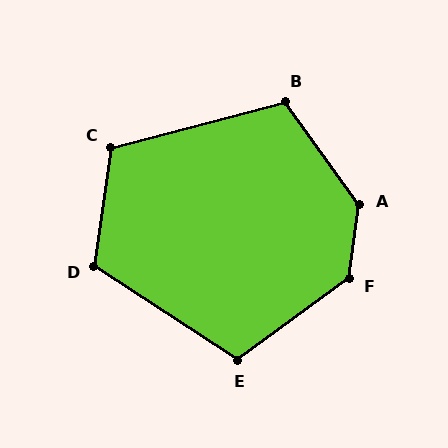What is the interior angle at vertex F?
Approximately 134 degrees (obtuse).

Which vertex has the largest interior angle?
A, at approximately 137 degrees.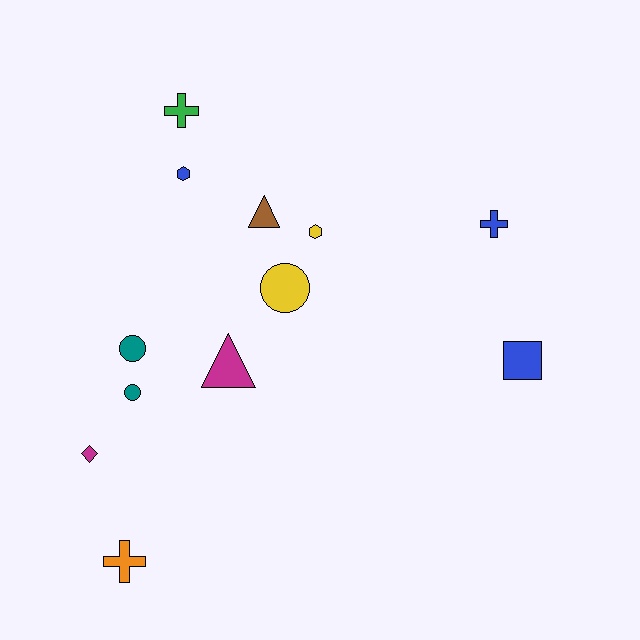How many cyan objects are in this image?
There are no cyan objects.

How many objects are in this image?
There are 12 objects.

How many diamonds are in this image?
There is 1 diamond.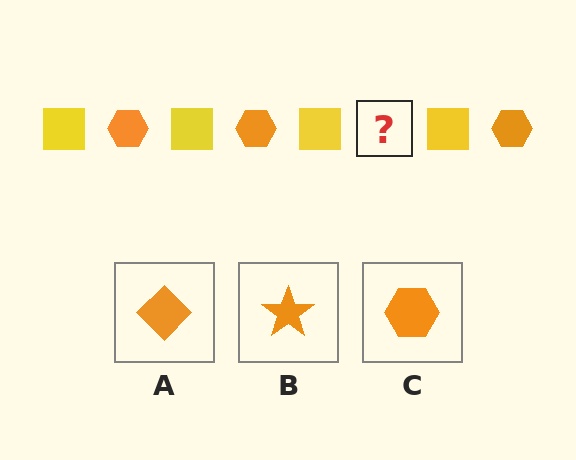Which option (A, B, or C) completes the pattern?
C.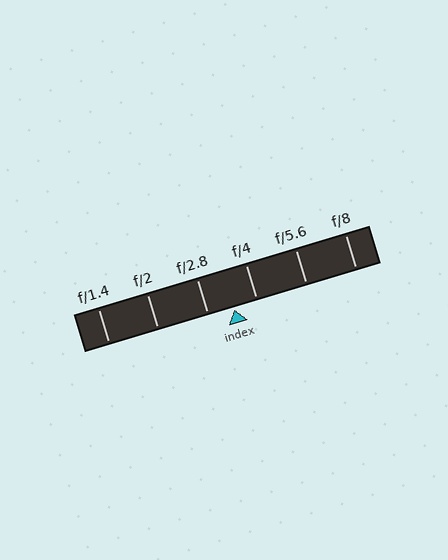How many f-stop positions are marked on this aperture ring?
There are 6 f-stop positions marked.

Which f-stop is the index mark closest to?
The index mark is closest to f/4.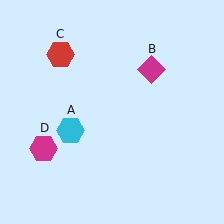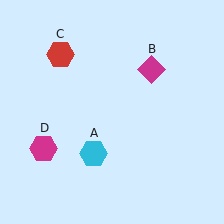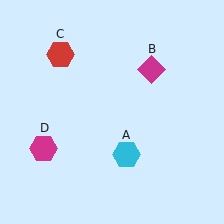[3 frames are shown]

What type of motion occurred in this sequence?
The cyan hexagon (object A) rotated counterclockwise around the center of the scene.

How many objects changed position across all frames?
1 object changed position: cyan hexagon (object A).